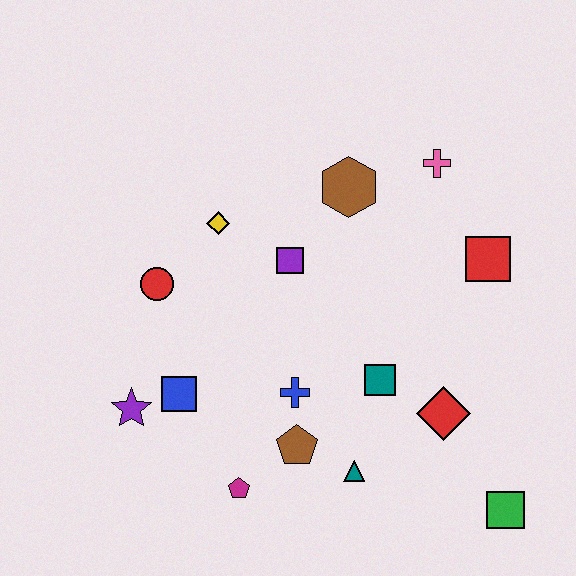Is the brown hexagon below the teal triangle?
No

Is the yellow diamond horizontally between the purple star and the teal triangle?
Yes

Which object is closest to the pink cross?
The brown hexagon is closest to the pink cross.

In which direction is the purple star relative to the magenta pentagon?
The purple star is to the left of the magenta pentagon.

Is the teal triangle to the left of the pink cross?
Yes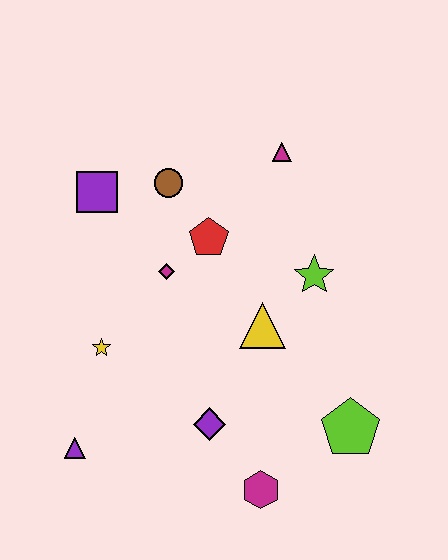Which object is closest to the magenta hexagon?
The purple diamond is closest to the magenta hexagon.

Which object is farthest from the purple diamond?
The magenta triangle is farthest from the purple diamond.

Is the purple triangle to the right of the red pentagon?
No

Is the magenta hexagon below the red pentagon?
Yes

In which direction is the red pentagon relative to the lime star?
The red pentagon is to the left of the lime star.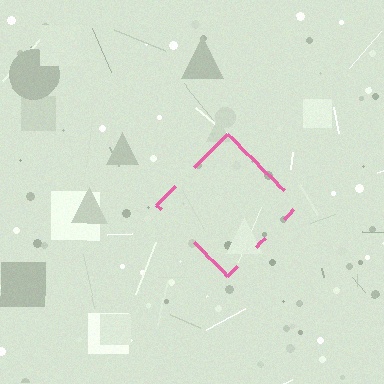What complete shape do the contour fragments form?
The contour fragments form a diamond.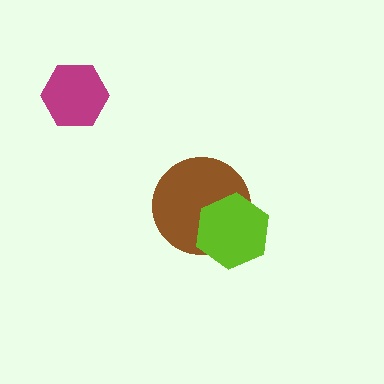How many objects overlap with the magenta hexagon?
0 objects overlap with the magenta hexagon.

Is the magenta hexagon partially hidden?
No, no other shape covers it.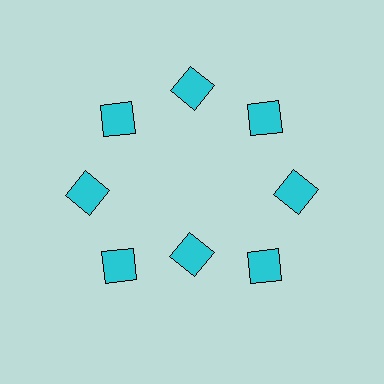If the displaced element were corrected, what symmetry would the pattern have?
It would have 8-fold rotational symmetry — the pattern would map onto itself every 45 degrees.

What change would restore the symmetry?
The symmetry would be restored by moving it outward, back onto the ring so that all 8 diamonds sit at equal angles and equal distance from the center.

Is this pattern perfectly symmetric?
No. The 8 cyan diamonds are arranged in a ring, but one element near the 6 o'clock position is pulled inward toward the center, breaking the 8-fold rotational symmetry.